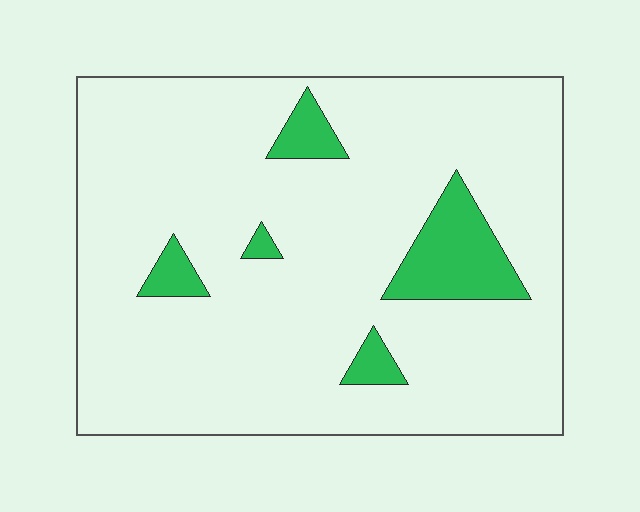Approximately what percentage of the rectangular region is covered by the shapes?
Approximately 10%.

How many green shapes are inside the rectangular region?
5.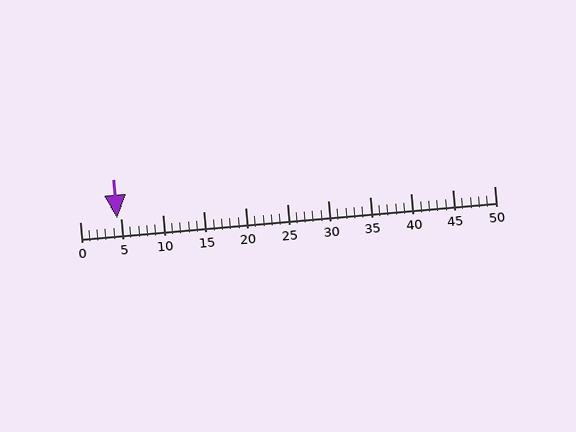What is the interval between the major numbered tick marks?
The major tick marks are spaced 5 units apart.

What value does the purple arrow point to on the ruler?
The purple arrow points to approximately 4.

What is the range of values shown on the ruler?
The ruler shows values from 0 to 50.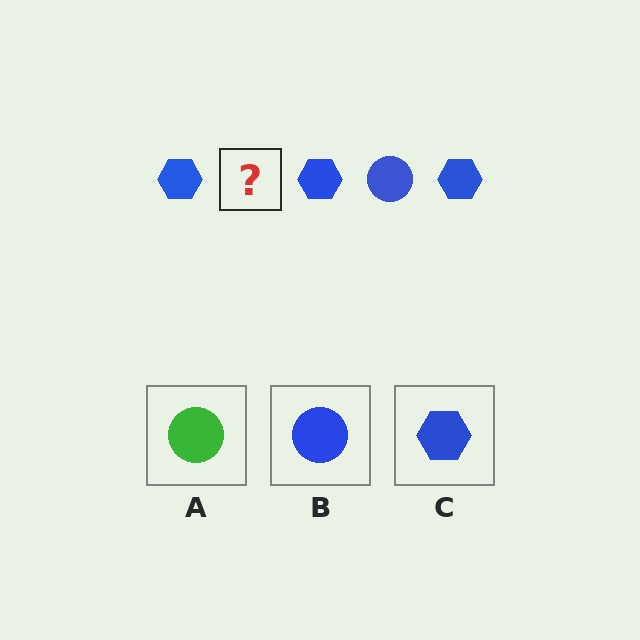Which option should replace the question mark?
Option B.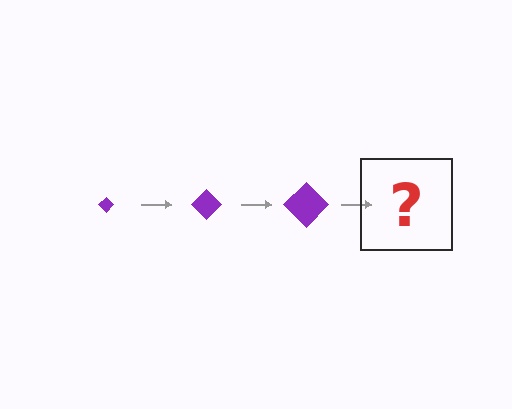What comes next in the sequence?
The next element should be a purple diamond, larger than the previous one.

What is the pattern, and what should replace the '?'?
The pattern is that the diamond gets progressively larger each step. The '?' should be a purple diamond, larger than the previous one.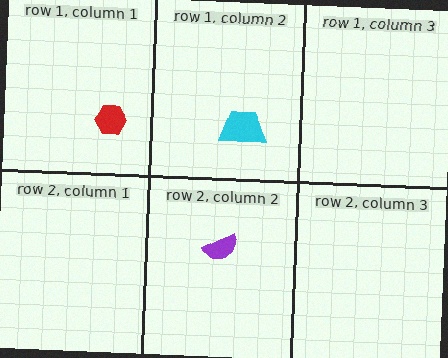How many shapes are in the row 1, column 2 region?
1.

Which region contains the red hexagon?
The row 1, column 1 region.